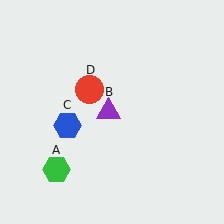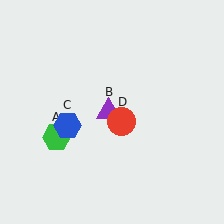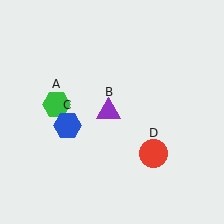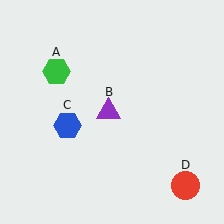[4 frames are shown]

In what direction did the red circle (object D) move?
The red circle (object D) moved down and to the right.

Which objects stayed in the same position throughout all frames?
Purple triangle (object B) and blue hexagon (object C) remained stationary.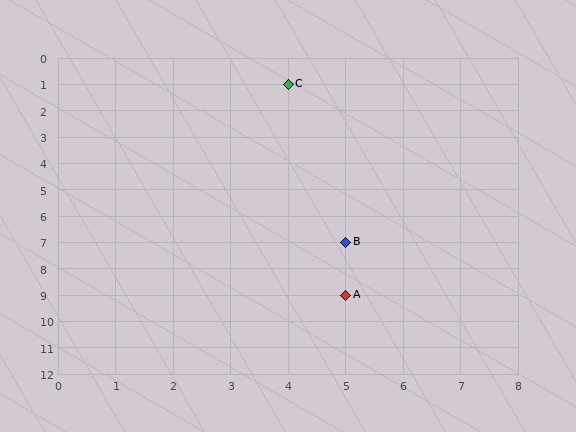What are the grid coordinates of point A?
Point A is at grid coordinates (5, 9).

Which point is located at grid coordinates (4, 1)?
Point C is at (4, 1).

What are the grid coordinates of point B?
Point B is at grid coordinates (5, 7).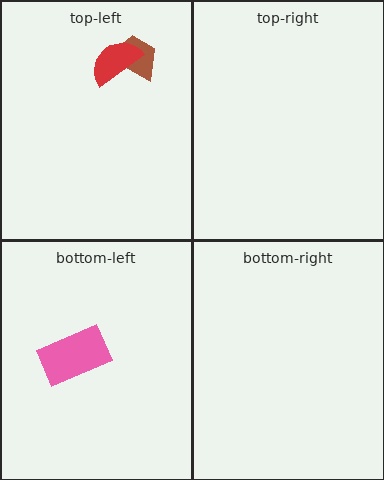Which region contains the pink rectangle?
The bottom-left region.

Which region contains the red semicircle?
The top-left region.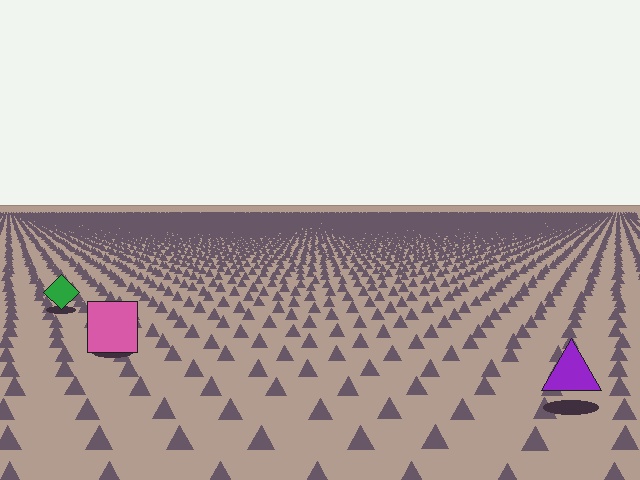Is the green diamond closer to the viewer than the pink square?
No. The pink square is closer — you can tell from the texture gradient: the ground texture is coarser near it.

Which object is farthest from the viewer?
The green diamond is farthest from the viewer. It appears smaller and the ground texture around it is denser.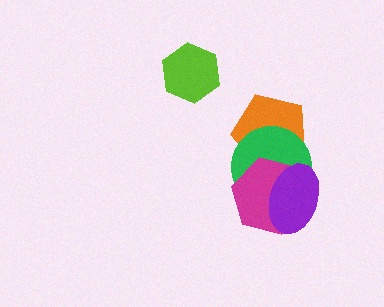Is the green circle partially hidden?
Yes, it is partially covered by another shape.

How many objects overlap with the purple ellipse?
2 objects overlap with the purple ellipse.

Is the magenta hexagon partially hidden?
Yes, it is partially covered by another shape.